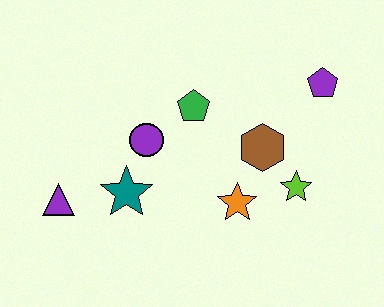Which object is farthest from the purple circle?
The purple pentagon is farthest from the purple circle.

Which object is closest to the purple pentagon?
The brown hexagon is closest to the purple pentagon.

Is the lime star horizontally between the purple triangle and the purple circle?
No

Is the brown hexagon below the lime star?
No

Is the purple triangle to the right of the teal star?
No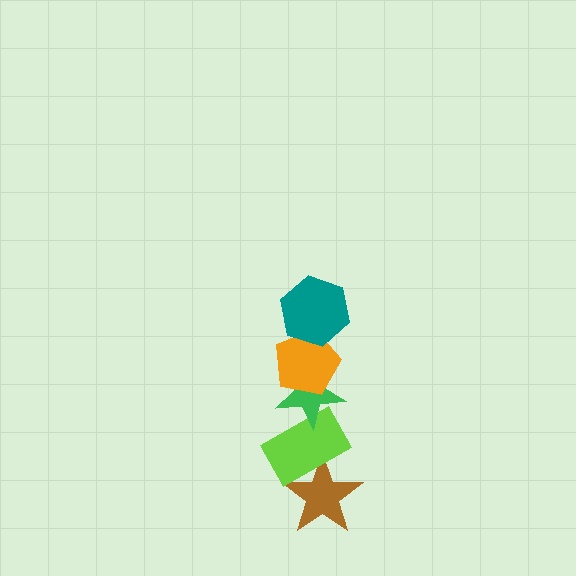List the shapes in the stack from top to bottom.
From top to bottom: the teal hexagon, the orange pentagon, the green star, the lime rectangle, the brown star.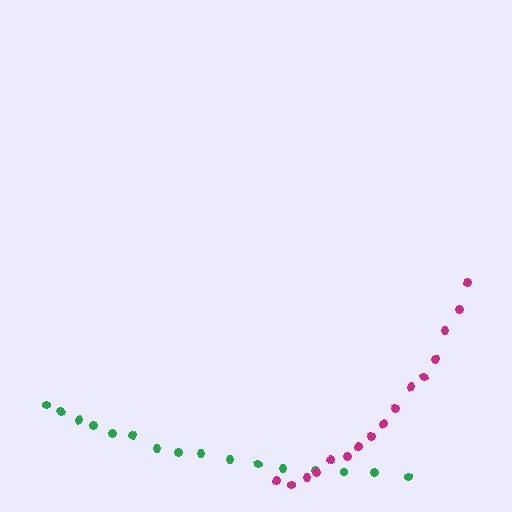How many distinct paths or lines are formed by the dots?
There are 2 distinct paths.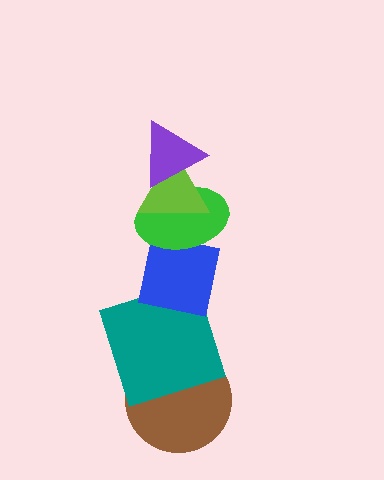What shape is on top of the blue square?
The green ellipse is on top of the blue square.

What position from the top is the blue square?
The blue square is 4th from the top.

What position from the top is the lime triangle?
The lime triangle is 2nd from the top.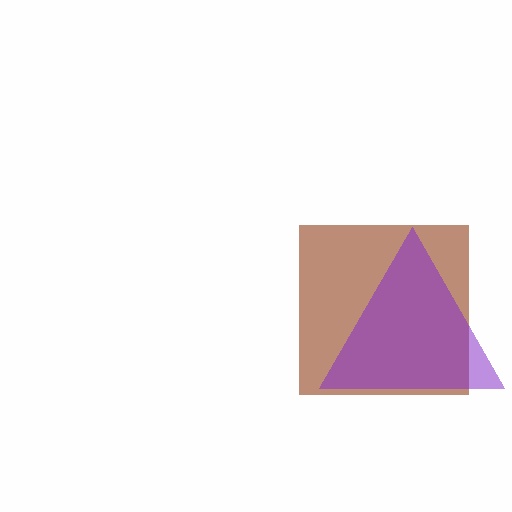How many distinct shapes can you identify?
There are 2 distinct shapes: a brown square, a purple triangle.